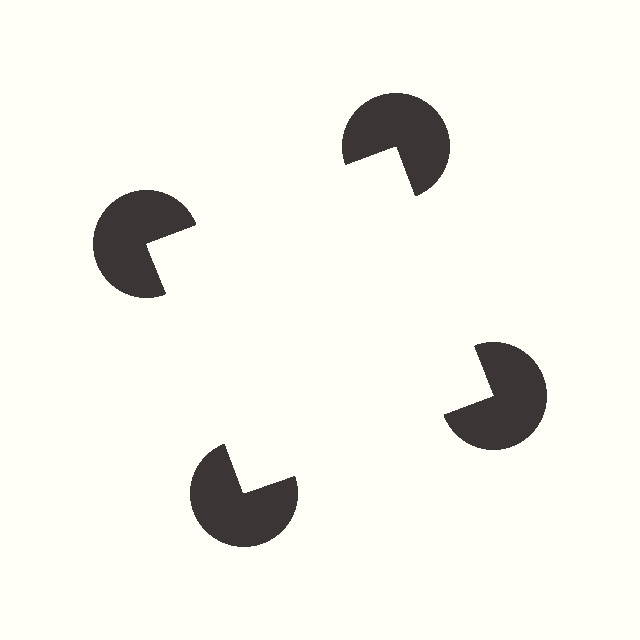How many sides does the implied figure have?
4 sides.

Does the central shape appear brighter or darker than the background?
It typically appears slightly brighter than the background, even though no actual brightness change is drawn.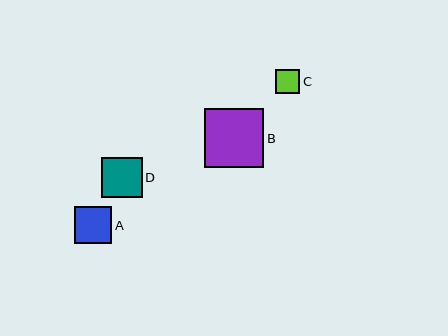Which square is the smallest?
Square C is the smallest with a size of approximately 24 pixels.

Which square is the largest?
Square B is the largest with a size of approximately 59 pixels.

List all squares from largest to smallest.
From largest to smallest: B, D, A, C.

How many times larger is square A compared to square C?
Square A is approximately 1.5 times the size of square C.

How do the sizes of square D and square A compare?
Square D and square A are approximately the same size.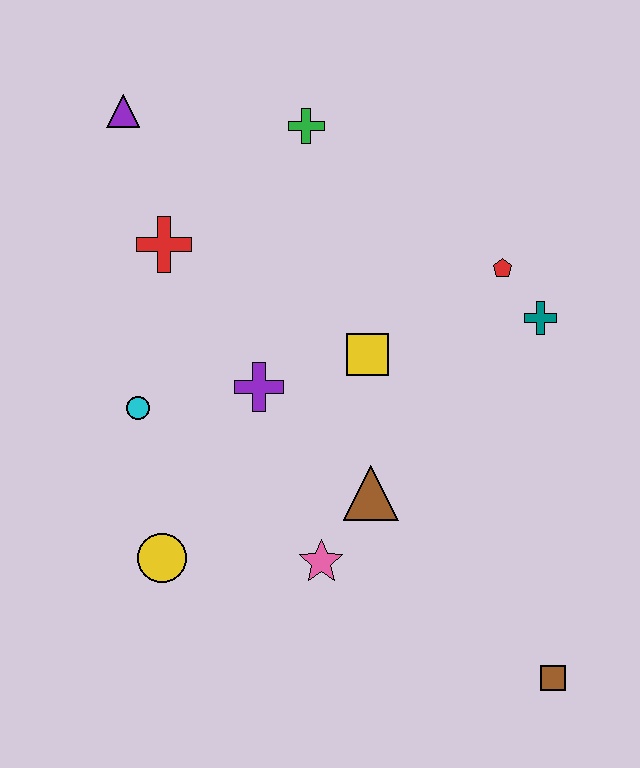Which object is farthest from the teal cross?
The purple triangle is farthest from the teal cross.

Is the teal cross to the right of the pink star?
Yes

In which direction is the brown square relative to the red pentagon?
The brown square is below the red pentagon.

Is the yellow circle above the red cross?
No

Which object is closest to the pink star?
The brown triangle is closest to the pink star.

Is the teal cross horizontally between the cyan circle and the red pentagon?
No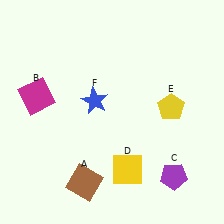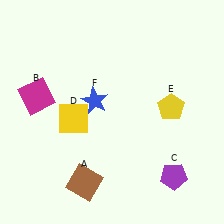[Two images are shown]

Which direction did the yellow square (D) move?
The yellow square (D) moved left.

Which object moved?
The yellow square (D) moved left.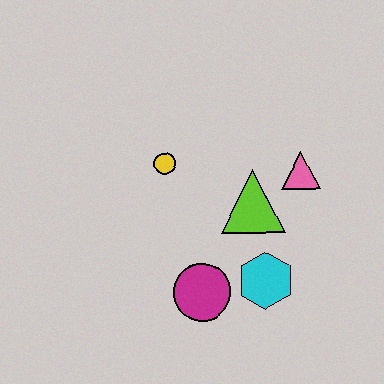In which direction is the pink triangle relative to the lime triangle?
The pink triangle is to the right of the lime triangle.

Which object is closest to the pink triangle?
The lime triangle is closest to the pink triangle.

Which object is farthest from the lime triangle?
The magenta circle is farthest from the lime triangle.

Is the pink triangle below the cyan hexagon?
No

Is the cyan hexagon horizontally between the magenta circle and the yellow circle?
No